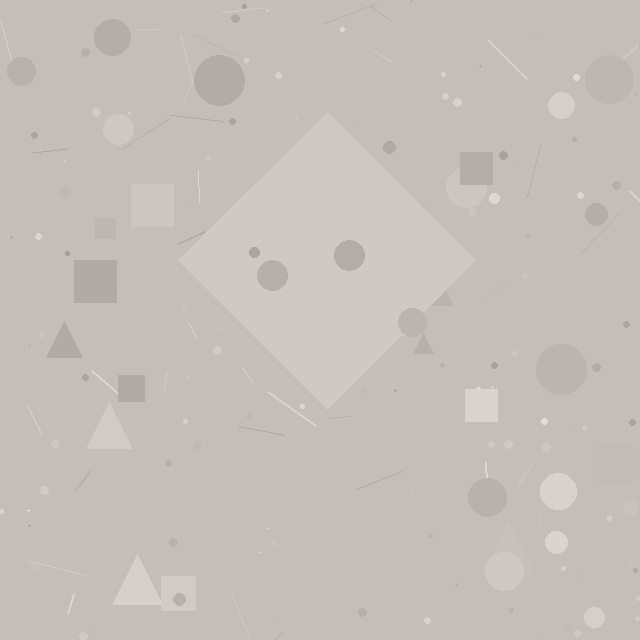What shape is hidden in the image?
A diamond is hidden in the image.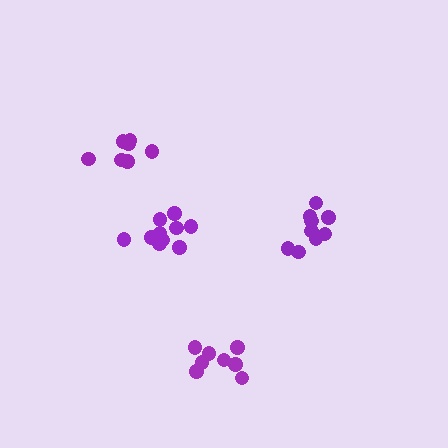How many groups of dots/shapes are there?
There are 4 groups.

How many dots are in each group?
Group 1: 9 dots, Group 2: 8 dots, Group 3: 10 dots, Group 4: 7 dots (34 total).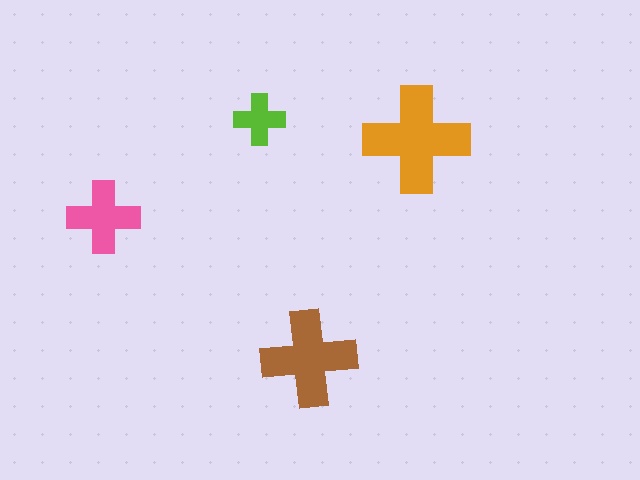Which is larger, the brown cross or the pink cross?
The brown one.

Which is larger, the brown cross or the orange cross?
The orange one.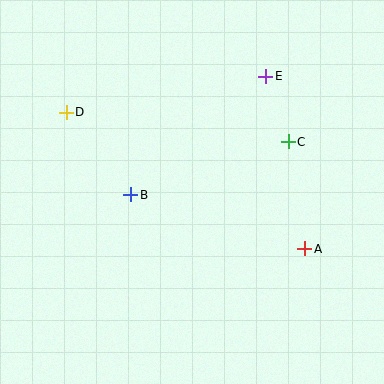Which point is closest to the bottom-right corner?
Point A is closest to the bottom-right corner.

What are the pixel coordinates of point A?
Point A is at (305, 249).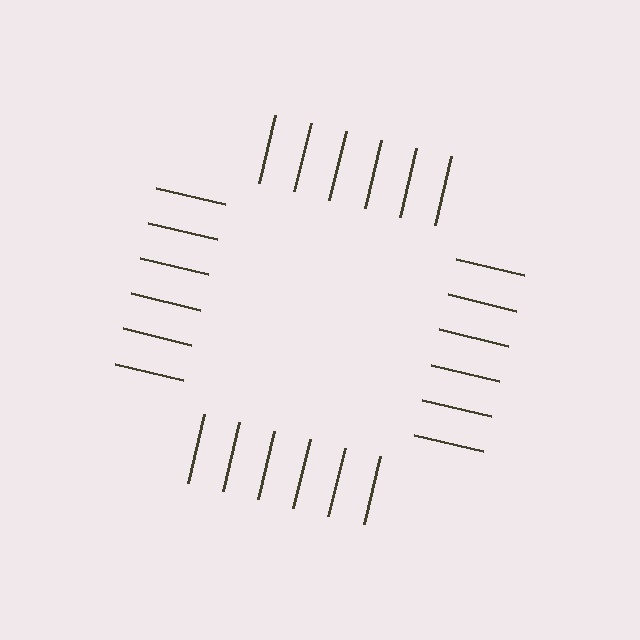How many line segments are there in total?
24 — 6 along each of the 4 edges.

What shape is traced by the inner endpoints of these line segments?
An illusory square — the line segments terminate on its edges but no continuous stroke is drawn.